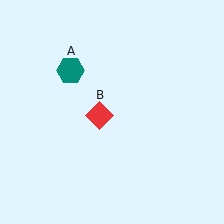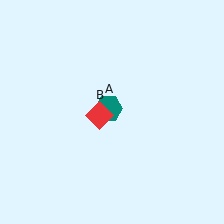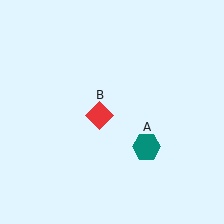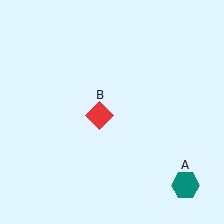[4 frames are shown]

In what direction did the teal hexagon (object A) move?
The teal hexagon (object A) moved down and to the right.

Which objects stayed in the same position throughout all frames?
Red diamond (object B) remained stationary.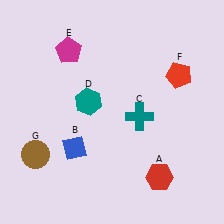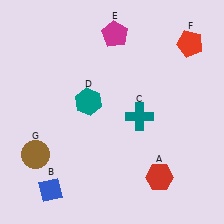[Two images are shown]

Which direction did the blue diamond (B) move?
The blue diamond (B) moved down.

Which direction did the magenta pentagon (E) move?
The magenta pentagon (E) moved right.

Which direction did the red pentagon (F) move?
The red pentagon (F) moved up.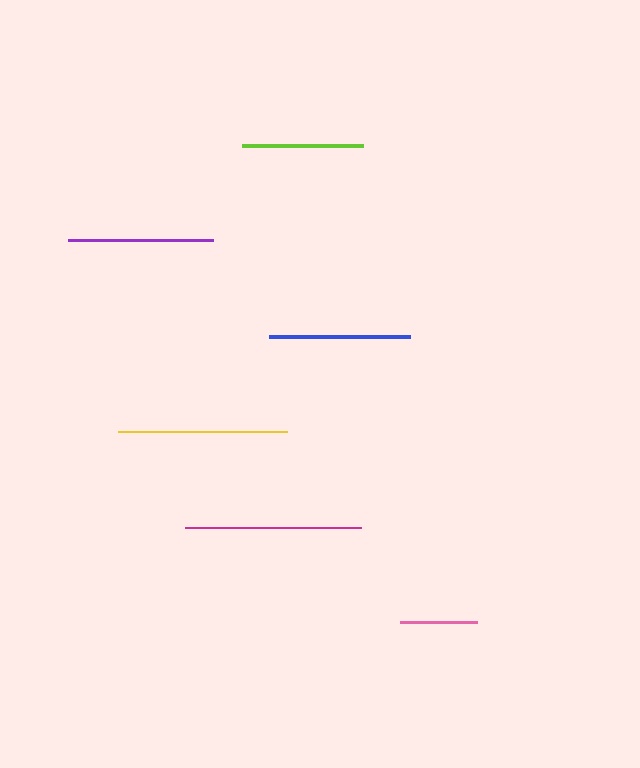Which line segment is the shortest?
The pink line is the shortest at approximately 77 pixels.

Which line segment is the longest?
The magenta line is the longest at approximately 176 pixels.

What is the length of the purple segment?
The purple segment is approximately 145 pixels long.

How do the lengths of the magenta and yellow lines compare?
The magenta and yellow lines are approximately the same length.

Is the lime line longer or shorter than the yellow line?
The yellow line is longer than the lime line.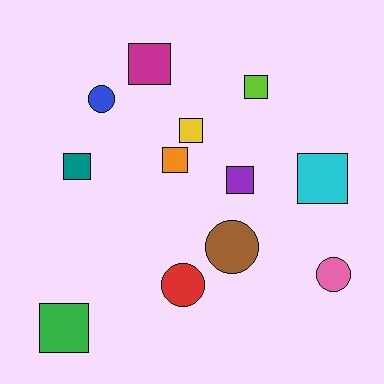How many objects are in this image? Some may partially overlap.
There are 12 objects.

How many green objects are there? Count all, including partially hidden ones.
There is 1 green object.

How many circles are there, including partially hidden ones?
There are 4 circles.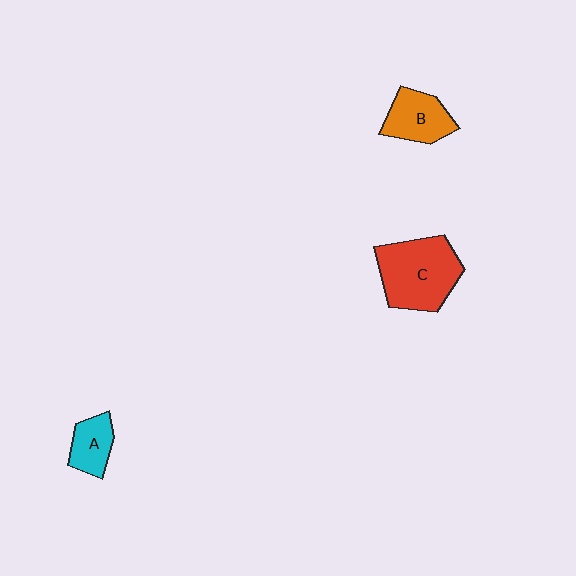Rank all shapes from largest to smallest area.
From largest to smallest: C (red), B (orange), A (cyan).